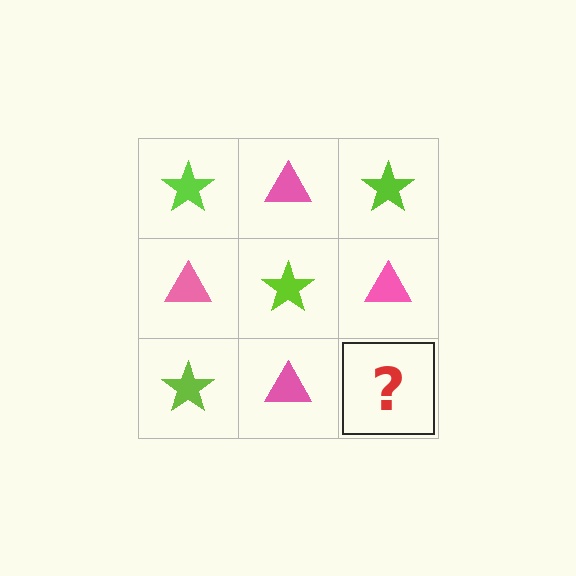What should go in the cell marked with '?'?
The missing cell should contain a lime star.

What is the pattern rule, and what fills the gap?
The rule is that it alternates lime star and pink triangle in a checkerboard pattern. The gap should be filled with a lime star.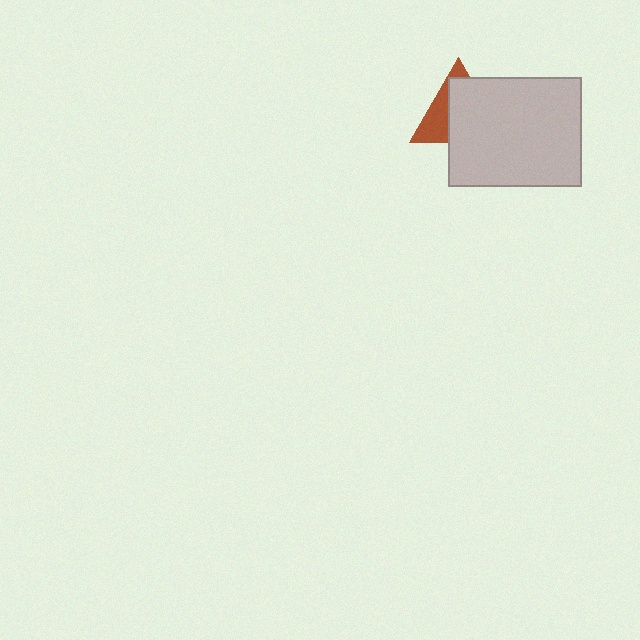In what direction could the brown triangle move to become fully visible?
The brown triangle could move toward the upper-left. That would shift it out from behind the light gray rectangle entirely.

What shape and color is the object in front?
The object in front is a light gray rectangle.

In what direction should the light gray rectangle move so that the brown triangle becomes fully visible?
The light gray rectangle should move toward the lower-right. That is the shortest direction to clear the overlap and leave the brown triangle fully visible.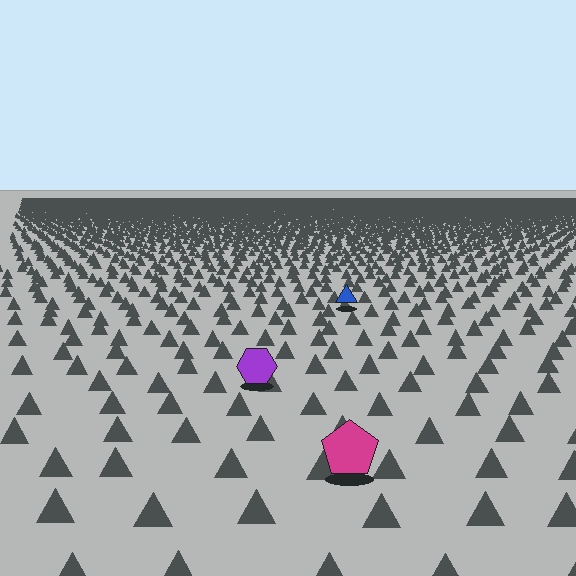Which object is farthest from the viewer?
The blue triangle is farthest from the viewer. It appears smaller and the ground texture around it is denser.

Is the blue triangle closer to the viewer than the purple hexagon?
No. The purple hexagon is closer — you can tell from the texture gradient: the ground texture is coarser near it.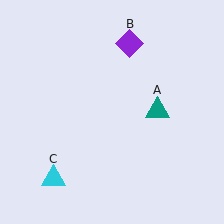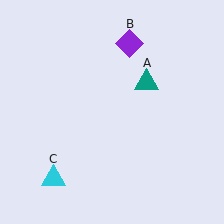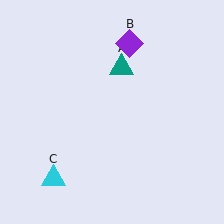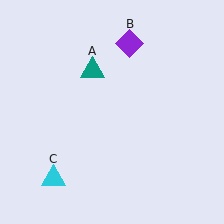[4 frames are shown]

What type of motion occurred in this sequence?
The teal triangle (object A) rotated counterclockwise around the center of the scene.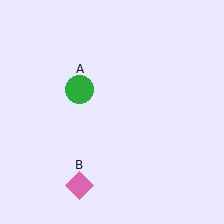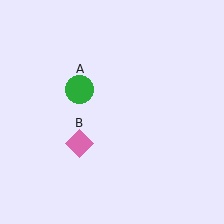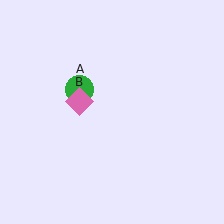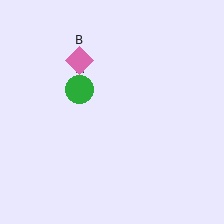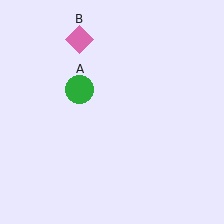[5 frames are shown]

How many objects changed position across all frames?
1 object changed position: pink diamond (object B).